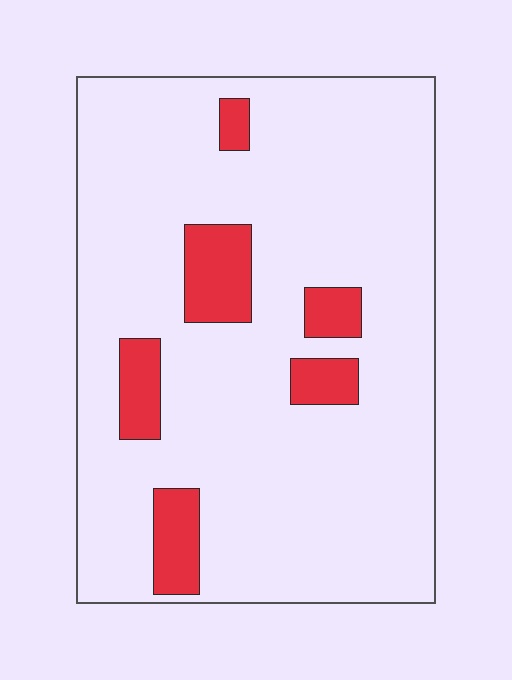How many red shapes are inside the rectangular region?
6.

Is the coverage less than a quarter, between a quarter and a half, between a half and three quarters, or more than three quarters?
Less than a quarter.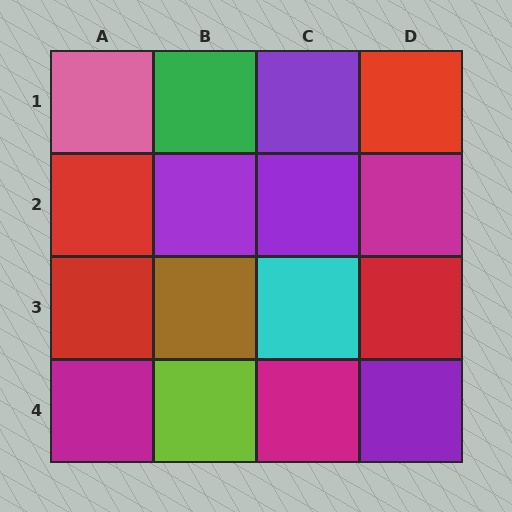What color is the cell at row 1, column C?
Purple.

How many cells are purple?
4 cells are purple.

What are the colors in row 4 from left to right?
Magenta, lime, magenta, purple.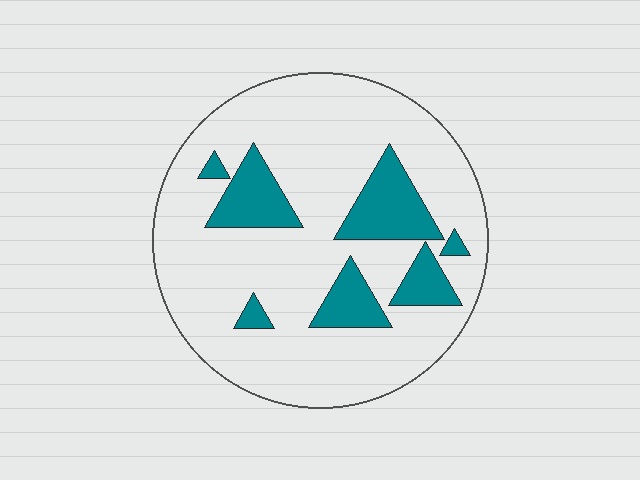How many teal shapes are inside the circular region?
7.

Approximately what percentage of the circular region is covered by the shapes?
Approximately 20%.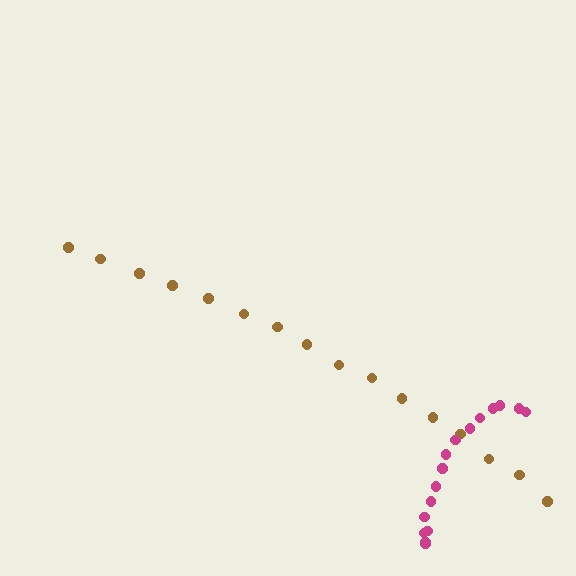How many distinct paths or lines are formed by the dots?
There are 2 distinct paths.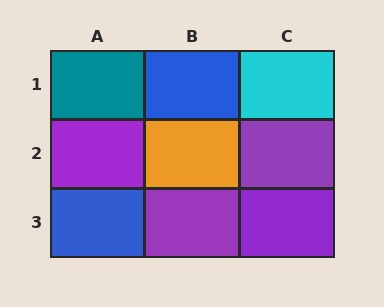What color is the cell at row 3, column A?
Blue.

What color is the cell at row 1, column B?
Blue.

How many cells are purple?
4 cells are purple.